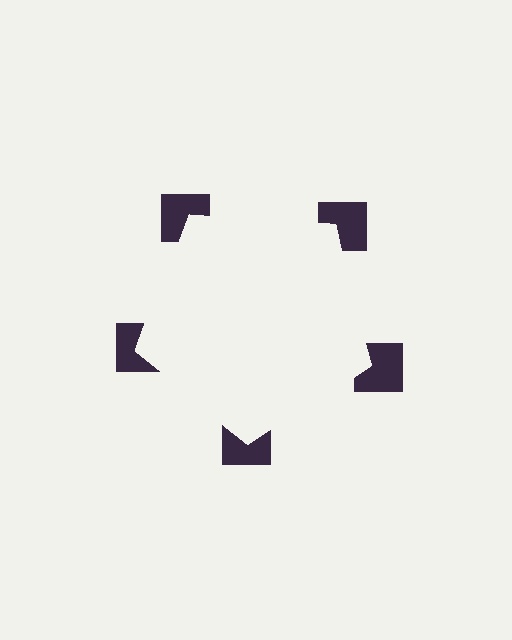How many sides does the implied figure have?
5 sides.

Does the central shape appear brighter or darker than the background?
It typically appears slightly brighter than the background, even though no actual brightness change is drawn.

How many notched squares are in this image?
There are 5 — one at each vertex of the illusory pentagon.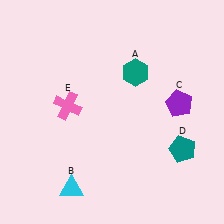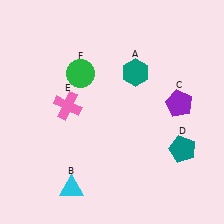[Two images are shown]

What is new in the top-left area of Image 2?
A green circle (F) was added in the top-left area of Image 2.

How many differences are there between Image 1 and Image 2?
There is 1 difference between the two images.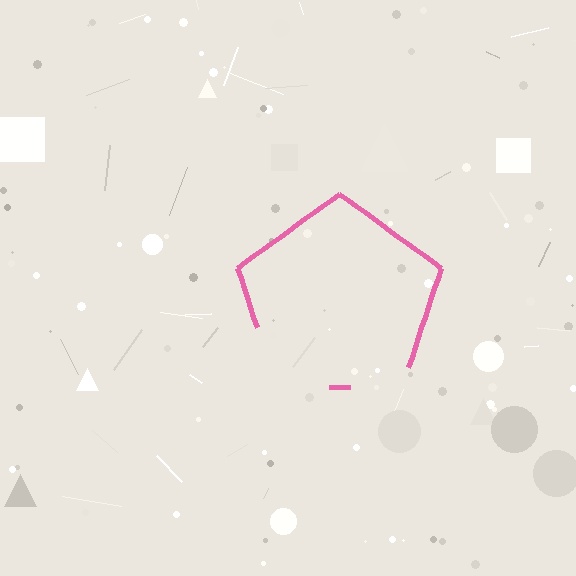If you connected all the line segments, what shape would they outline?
They would outline a pentagon.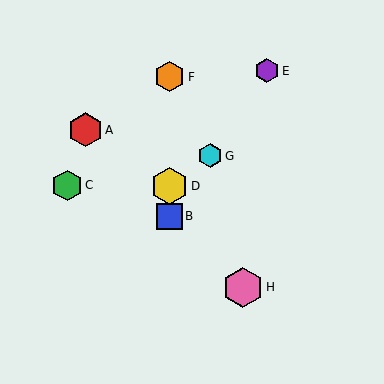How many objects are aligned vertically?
3 objects (B, D, F) are aligned vertically.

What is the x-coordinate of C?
Object C is at x≈67.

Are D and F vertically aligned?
Yes, both are at x≈169.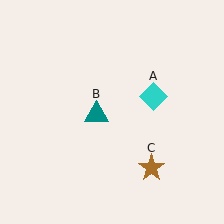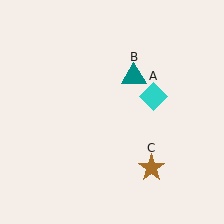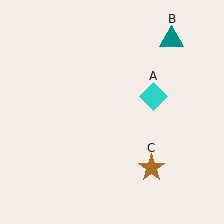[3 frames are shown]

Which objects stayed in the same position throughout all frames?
Cyan diamond (object A) and brown star (object C) remained stationary.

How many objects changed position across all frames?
1 object changed position: teal triangle (object B).